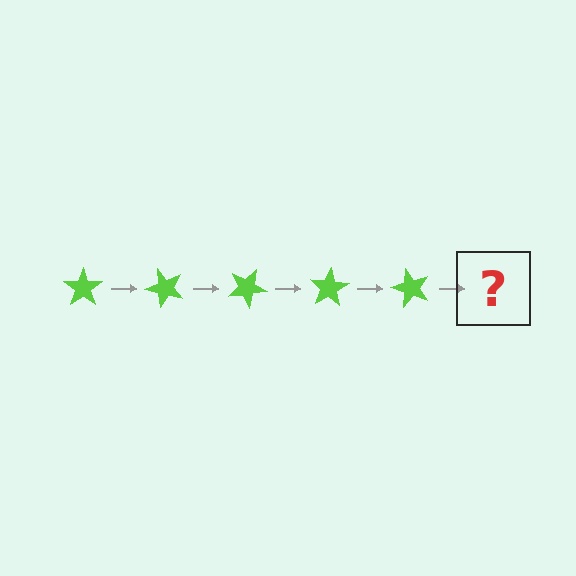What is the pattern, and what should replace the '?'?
The pattern is that the star rotates 50 degrees each step. The '?' should be a lime star rotated 250 degrees.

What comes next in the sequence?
The next element should be a lime star rotated 250 degrees.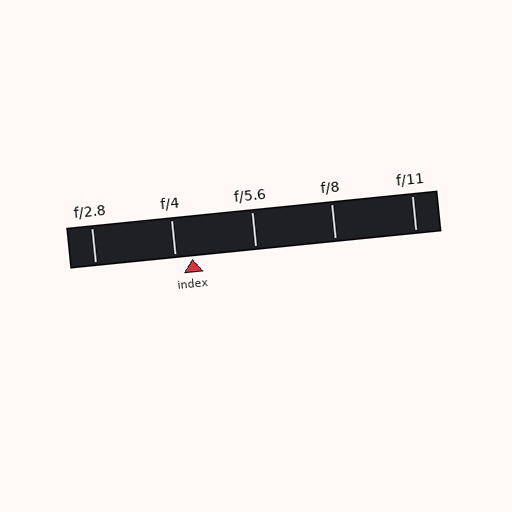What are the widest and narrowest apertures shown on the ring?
The widest aperture shown is f/2.8 and the narrowest is f/11.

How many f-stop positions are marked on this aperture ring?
There are 5 f-stop positions marked.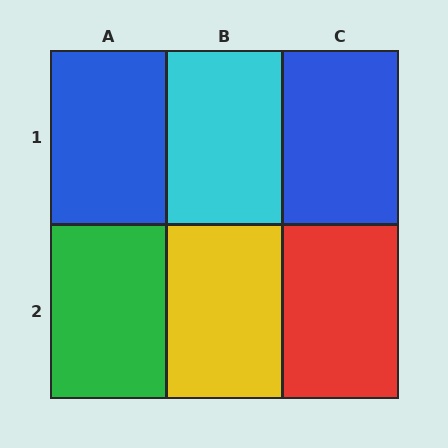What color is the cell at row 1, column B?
Cyan.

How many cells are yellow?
1 cell is yellow.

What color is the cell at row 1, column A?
Blue.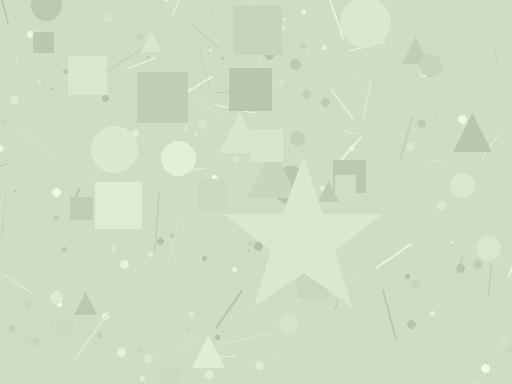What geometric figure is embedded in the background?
A star is embedded in the background.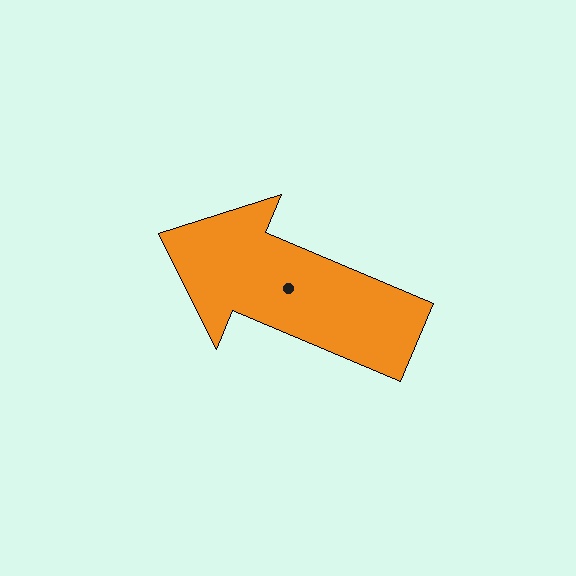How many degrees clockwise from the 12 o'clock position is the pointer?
Approximately 293 degrees.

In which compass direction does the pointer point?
Northwest.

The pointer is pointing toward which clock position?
Roughly 10 o'clock.